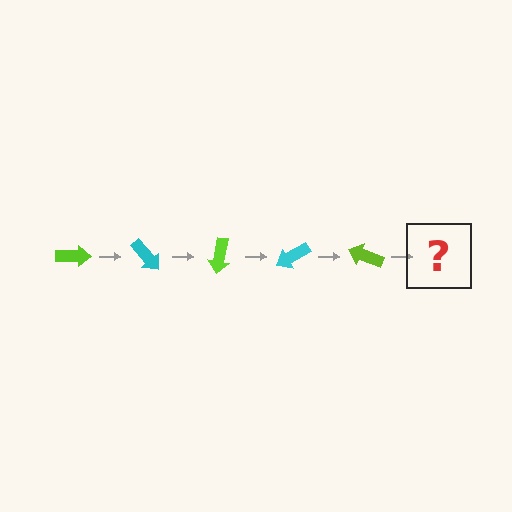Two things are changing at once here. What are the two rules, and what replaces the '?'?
The two rules are that it rotates 50 degrees each step and the color cycles through lime and cyan. The '?' should be a cyan arrow, rotated 250 degrees from the start.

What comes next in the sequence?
The next element should be a cyan arrow, rotated 250 degrees from the start.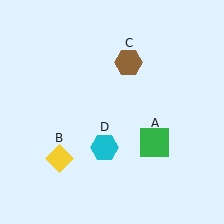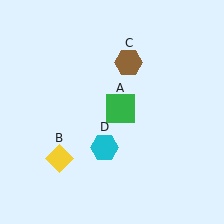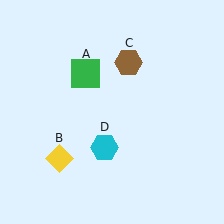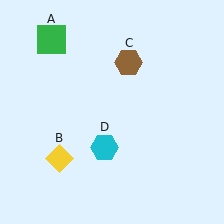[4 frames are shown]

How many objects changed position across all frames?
1 object changed position: green square (object A).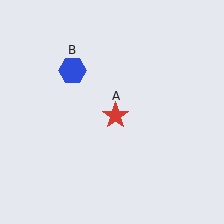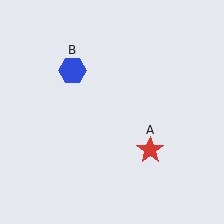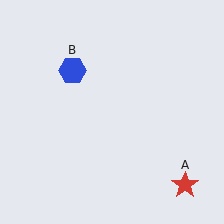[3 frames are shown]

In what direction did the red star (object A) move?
The red star (object A) moved down and to the right.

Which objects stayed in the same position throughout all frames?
Blue hexagon (object B) remained stationary.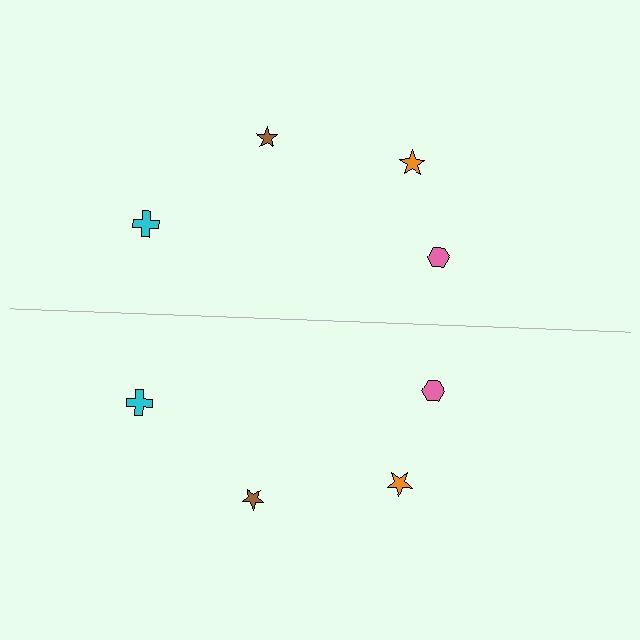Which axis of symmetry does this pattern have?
The pattern has a horizontal axis of symmetry running through the center of the image.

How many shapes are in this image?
There are 8 shapes in this image.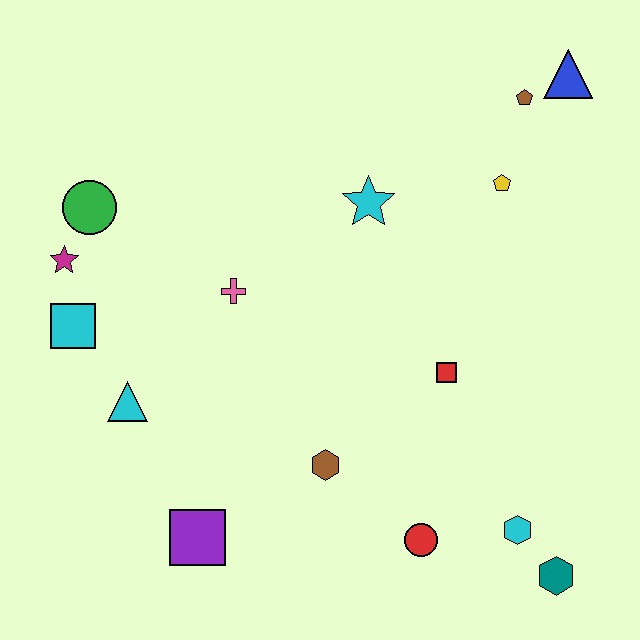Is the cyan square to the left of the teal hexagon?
Yes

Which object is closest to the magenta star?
The green circle is closest to the magenta star.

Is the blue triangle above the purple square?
Yes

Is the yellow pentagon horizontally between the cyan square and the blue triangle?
Yes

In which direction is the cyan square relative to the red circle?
The cyan square is to the left of the red circle.